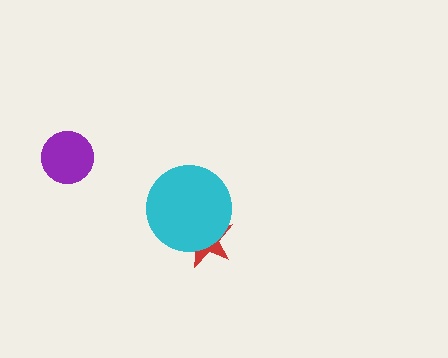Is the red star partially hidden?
Yes, it is partially covered by another shape.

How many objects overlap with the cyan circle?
1 object overlaps with the cyan circle.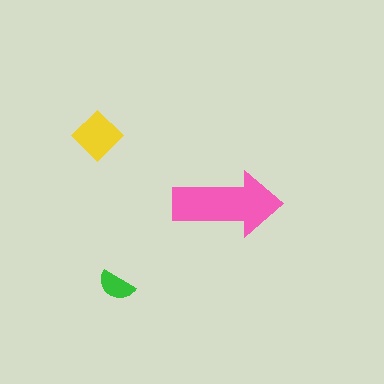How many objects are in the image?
There are 3 objects in the image.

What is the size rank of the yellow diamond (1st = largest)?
2nd.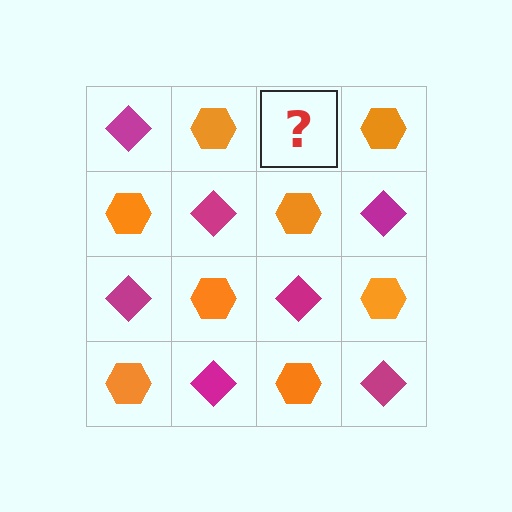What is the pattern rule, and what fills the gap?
The rule is that it alternates magenta diamond and orange hexagon in a checkerboard pattern. The gap should be filled with a magenta diamond.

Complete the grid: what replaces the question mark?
The question mark should be replaced with a magenta diamond.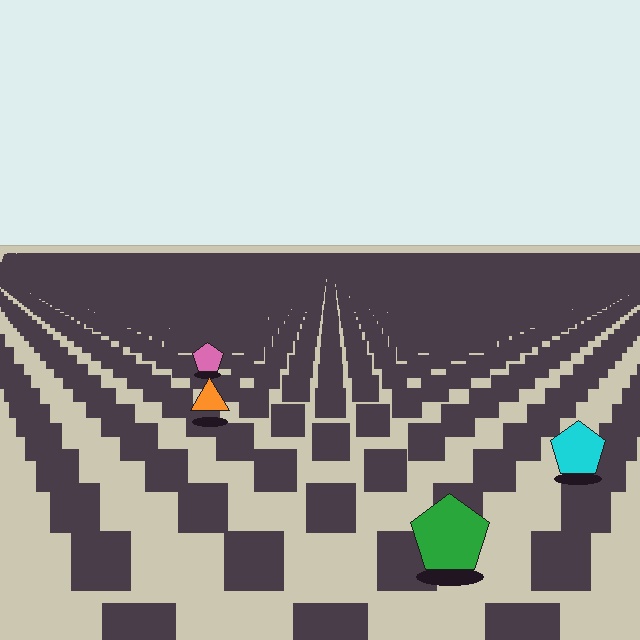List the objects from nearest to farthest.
From nearest to farthest: the green pentagon, the cyan pentagon, the orange triangle, the pink pentagon.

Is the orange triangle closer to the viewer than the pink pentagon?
Yes. The orange triangle is closer — you can tell from the texture gradient: the ground texture is coarser near it.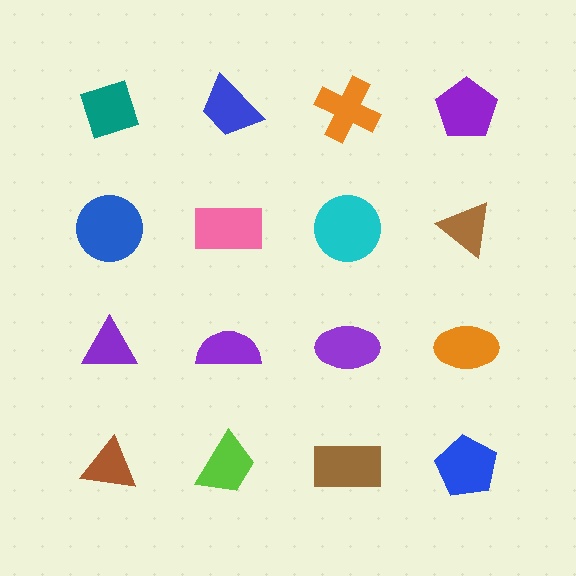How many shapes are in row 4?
4 shapes.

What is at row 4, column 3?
A brown rectangle.